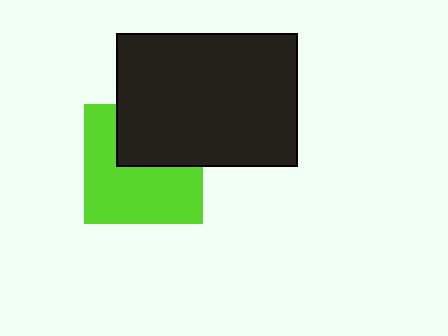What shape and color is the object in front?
The object in front is a black rectangle.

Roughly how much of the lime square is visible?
About half of it is visible (roughly 61%).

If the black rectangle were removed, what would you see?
You would see the complete lime square.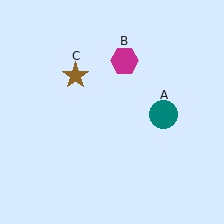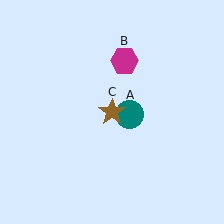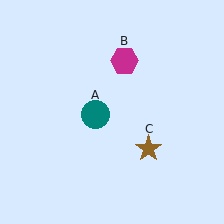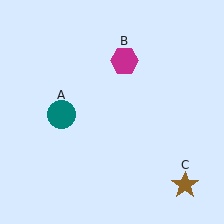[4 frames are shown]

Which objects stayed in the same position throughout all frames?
Magenta hexagon (object B) remained stationary.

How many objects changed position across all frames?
2 objects changed position: teal circle (object A), brown star (object C).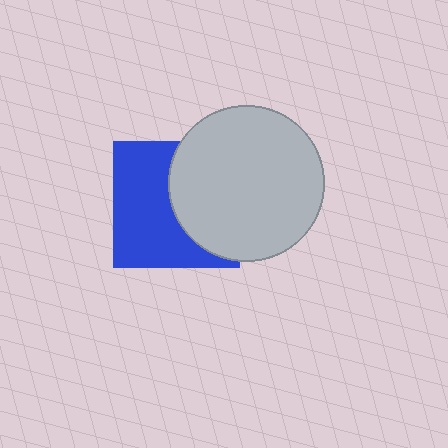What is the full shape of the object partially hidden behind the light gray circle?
The partially hidden object is a blue square.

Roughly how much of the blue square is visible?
About half of it is visible (roughly 55%).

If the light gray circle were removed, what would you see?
You would see the complete blue square.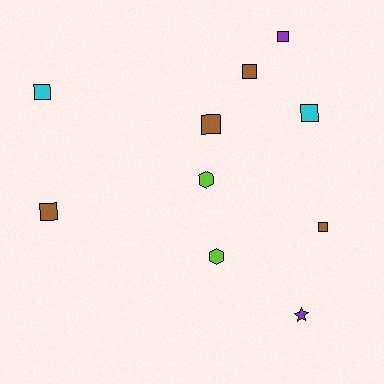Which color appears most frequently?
Brown, with 4 objects.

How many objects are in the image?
There are 10 objects.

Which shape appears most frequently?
Square, with 7 objects.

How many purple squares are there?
There is 1 purple square.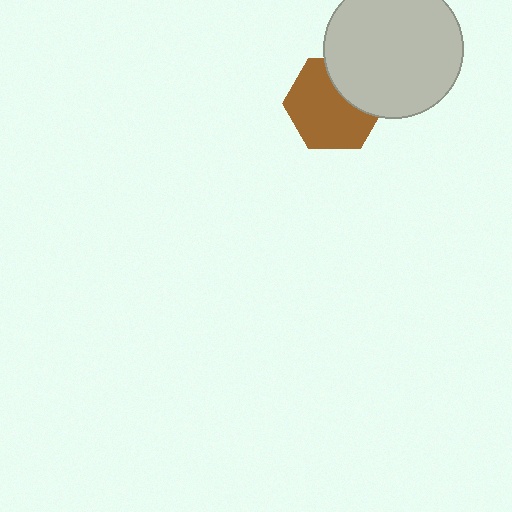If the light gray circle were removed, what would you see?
You would see the complete brown hexagon.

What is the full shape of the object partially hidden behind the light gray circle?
The partially hidden object is a brown hexagon.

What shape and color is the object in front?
The object in front is a light gray circle.